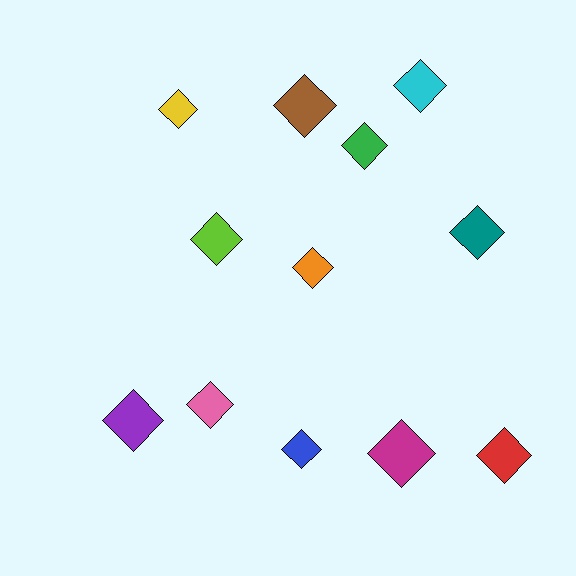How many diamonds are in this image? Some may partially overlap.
There are 12 diamonds.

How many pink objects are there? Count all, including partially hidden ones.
There is 1 pink object.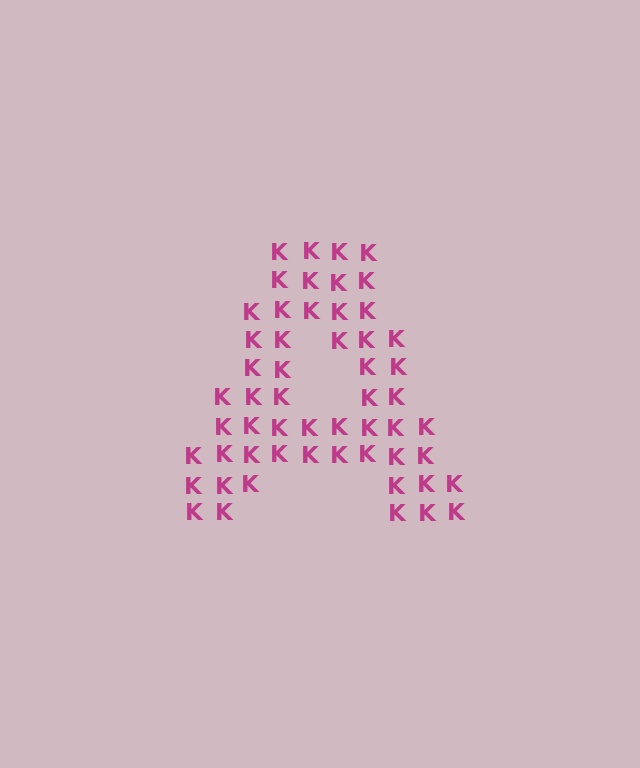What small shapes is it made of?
It is made of small letter K's.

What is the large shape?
The large shape is the letter A.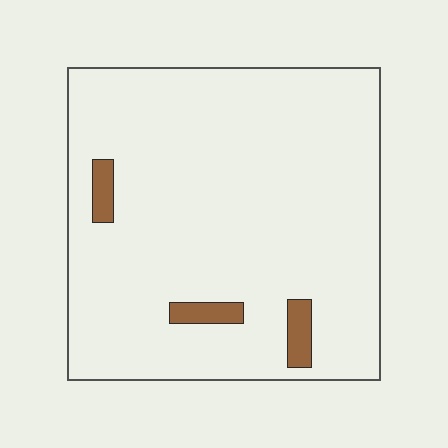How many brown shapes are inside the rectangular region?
3.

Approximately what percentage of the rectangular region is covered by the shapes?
Approximately 5%.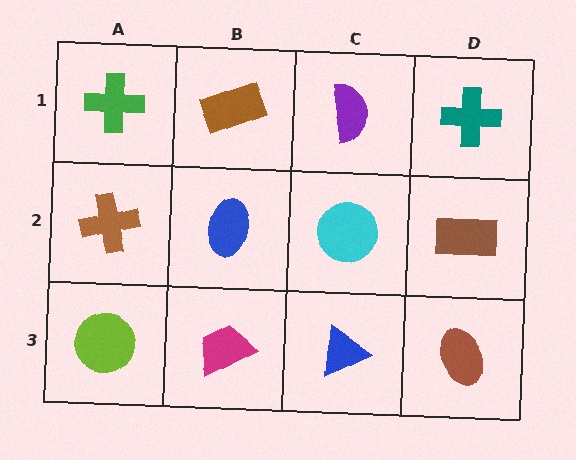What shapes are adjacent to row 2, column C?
A purple semicircle (row 1, column C), a blue triangle (row 3, column C), a blue ellipse (row 2, column B), a brown rectangle (row 2, column D).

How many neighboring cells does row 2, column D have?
3.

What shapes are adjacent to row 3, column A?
A brown cross (row 2, column A), a magenta trapezoid (row 3, column B).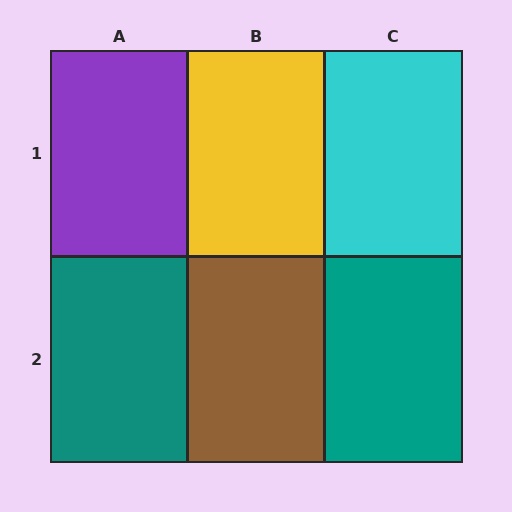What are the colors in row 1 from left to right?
Purple, yellow, cyan.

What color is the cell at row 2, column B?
Brown.